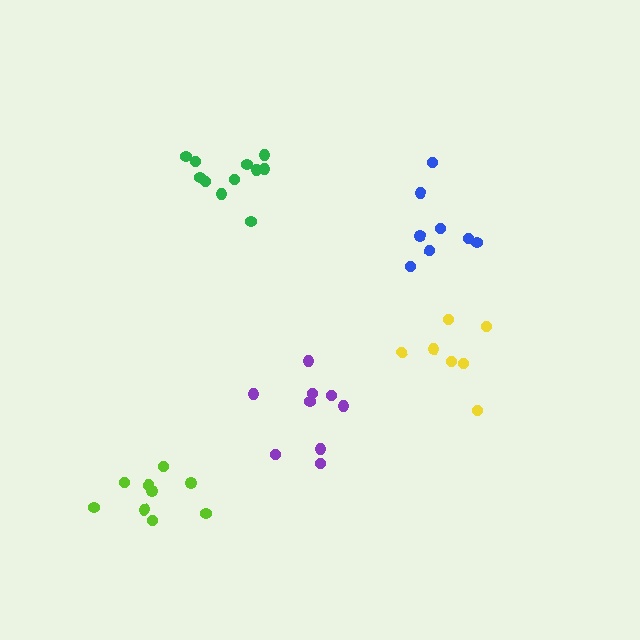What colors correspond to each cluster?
The clusters are colored: purple, green, blue, lime, yellow.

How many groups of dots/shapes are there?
There are 5 groups.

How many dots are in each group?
Group 1: 9 dots, Group 2: 11 dots, Group 3: 8 dots, Group 4: 9 dots, Group 5: 7 dots (44 total).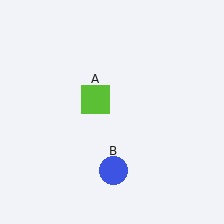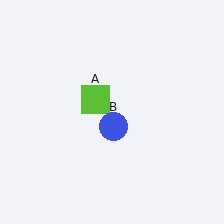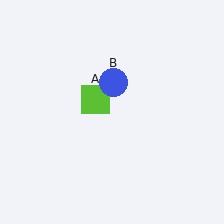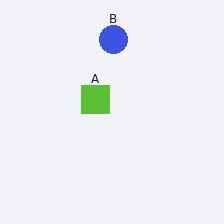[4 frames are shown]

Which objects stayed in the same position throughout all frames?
Lime square (object A) remained stationary.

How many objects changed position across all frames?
1 object changed position: blue circle (object B).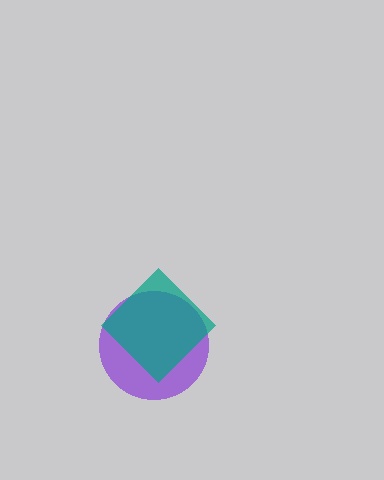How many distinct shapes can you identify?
There are 2 distinct shapes: a purple circle, a teal diamond.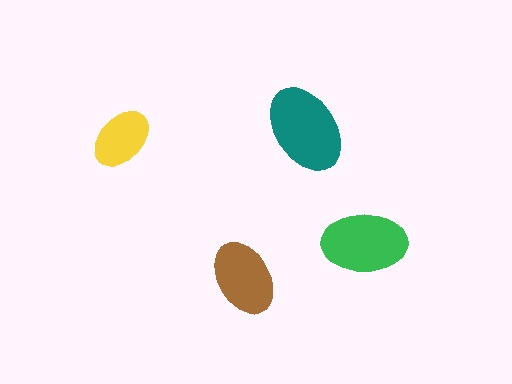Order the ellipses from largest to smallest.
the teal one, the green one, the brown one, the yellow one.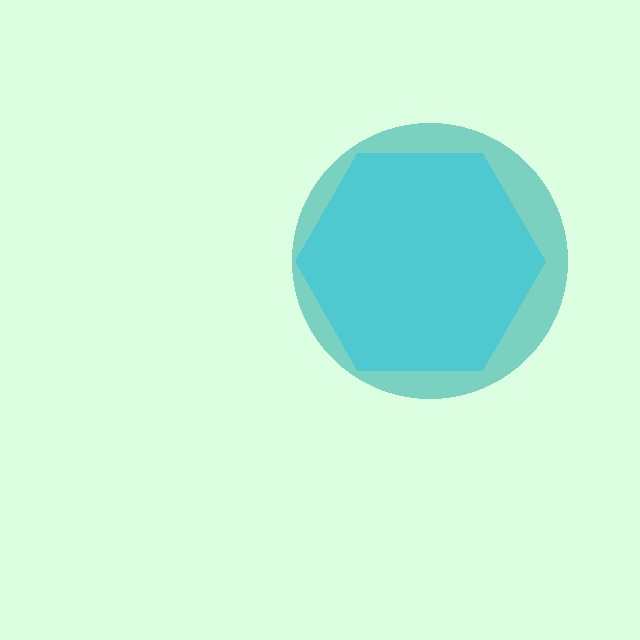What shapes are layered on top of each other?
The layered shapes are: a teal circle, a cyan hexagon.